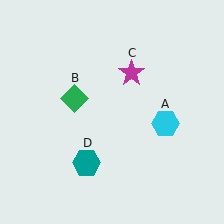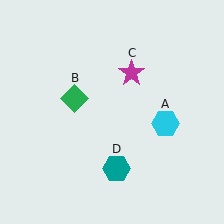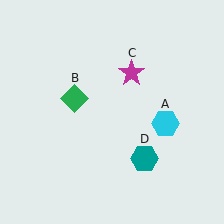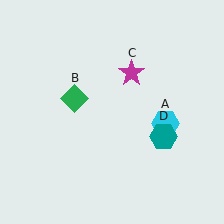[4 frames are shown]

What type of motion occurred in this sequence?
The teal hexagon (object D) rotated counterclockwise around the center of the scene.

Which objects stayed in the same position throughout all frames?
Cyan hexagon (object A) and green diamond (object B) and magenta star (object C) remained stationary.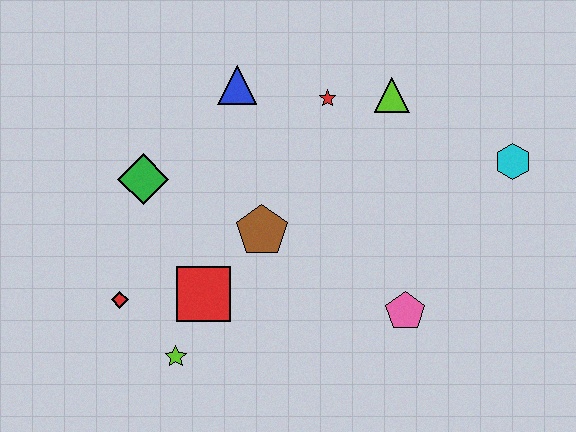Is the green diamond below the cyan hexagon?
Yes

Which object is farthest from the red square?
The cyan hexagon is farthest from the red square.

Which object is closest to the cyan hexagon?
The lime triangle is closest to the cyan hexagon.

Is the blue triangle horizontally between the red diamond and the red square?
No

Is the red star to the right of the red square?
Yes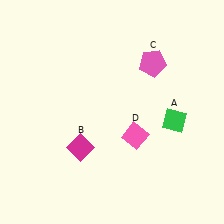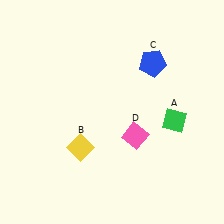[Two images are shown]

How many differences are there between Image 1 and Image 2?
There are 2 differences between the two images.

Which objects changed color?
B changed from magenta to yellow. C changed from pink to blue.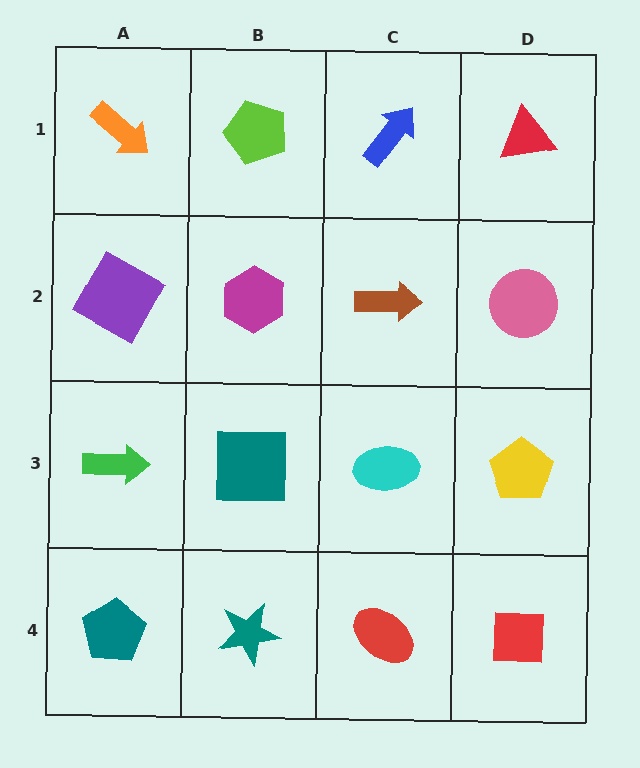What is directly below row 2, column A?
A green arrow.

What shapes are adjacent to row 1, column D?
A pink circle (row 2, column D), a blue arrow (row 1, column C).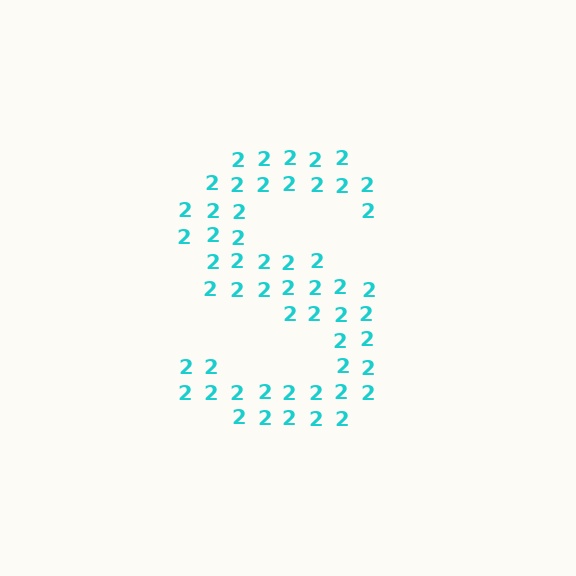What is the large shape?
The large shape is the letter S.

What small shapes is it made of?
It is made of small digit 2's.